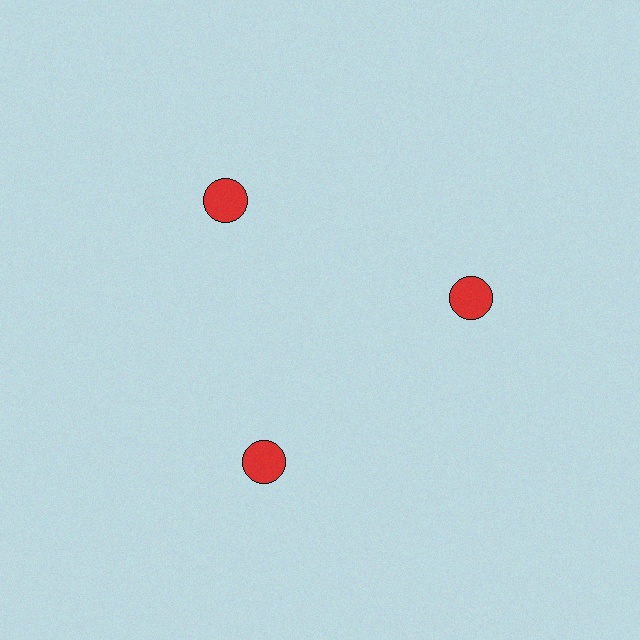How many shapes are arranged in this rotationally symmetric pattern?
There are 3 shapes, arranged in 3 groups of 1.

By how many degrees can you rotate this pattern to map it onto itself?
The pattern maps onto itself every 120 degrees of rotation.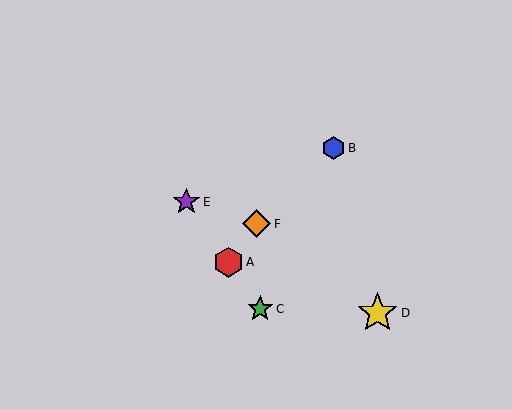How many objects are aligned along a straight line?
3 objects (A, C, E) are aligned along a straight line.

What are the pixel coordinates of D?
Object D is at (378, 313).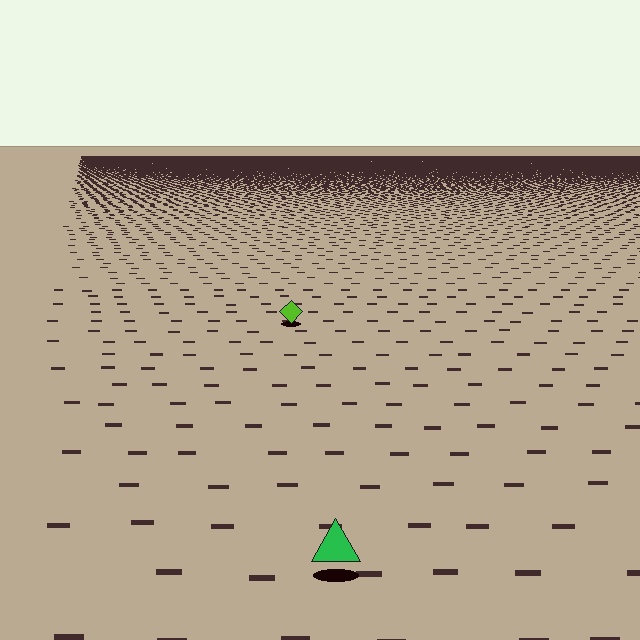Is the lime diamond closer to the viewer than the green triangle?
No. The green triangle is closer — you can tell from the texture gradient: the ground texture is coarser near it.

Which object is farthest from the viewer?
The lime diamond is farthest from the viewer. It appears smaller and the ground texture around it is denser.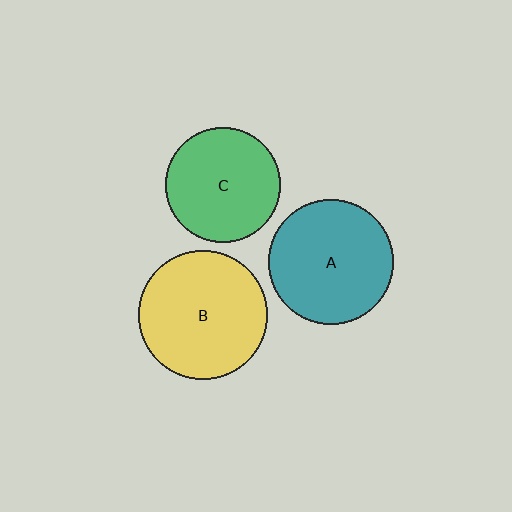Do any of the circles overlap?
No, none of the circles overlap.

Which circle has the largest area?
Circle B (yellow).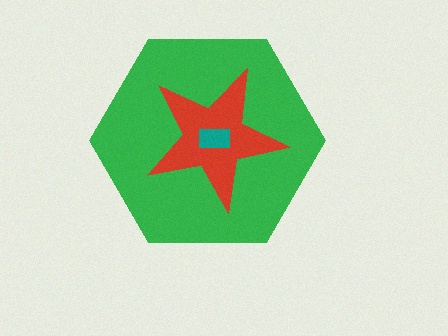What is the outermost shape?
The green hexagon.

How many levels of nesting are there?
3.